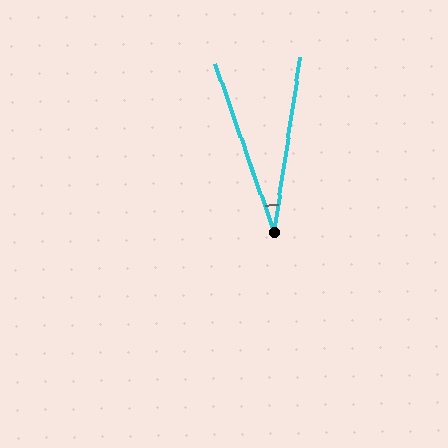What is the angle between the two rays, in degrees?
Approximately 28 degrees.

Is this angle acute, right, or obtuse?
It is acute.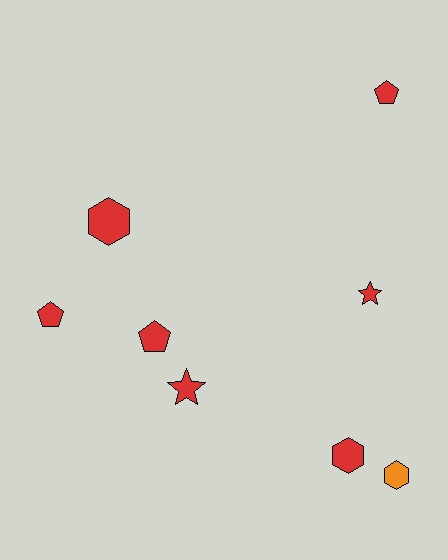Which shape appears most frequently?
Hexagon, with 3 objects.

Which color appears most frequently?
Red, with 7 objects.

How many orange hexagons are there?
There is 1 orange hexagon.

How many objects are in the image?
There are 8 objects.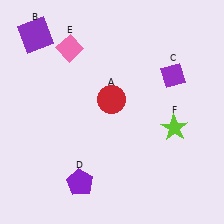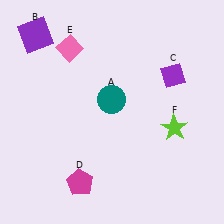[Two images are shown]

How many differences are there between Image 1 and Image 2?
There are 2 differences between the two images.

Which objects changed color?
A changed from red to teal. D changed from purple to magenta.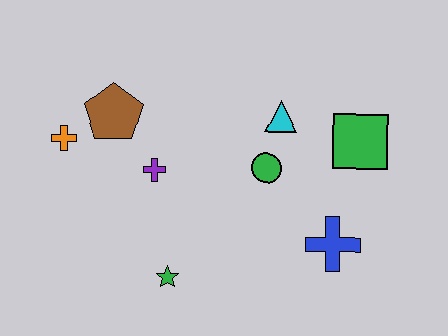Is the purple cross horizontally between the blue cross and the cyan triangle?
No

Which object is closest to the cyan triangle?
The green circle is closest to the cyan triangle.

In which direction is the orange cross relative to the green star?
The orange cross is above the green star.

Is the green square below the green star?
No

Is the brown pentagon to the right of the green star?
No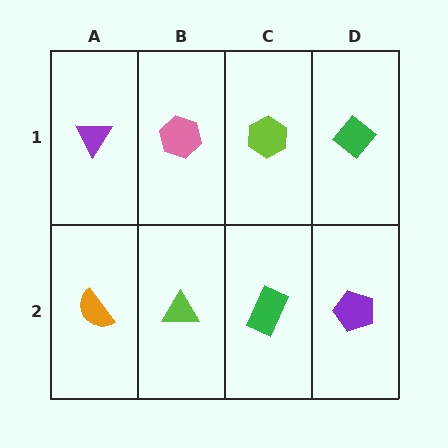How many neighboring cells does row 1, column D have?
2.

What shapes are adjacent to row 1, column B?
A lime triangle (row 2, column B), a purple triangle (row 1, column A), a lime hexagon (row 1, column C).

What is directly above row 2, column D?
A green diamond.